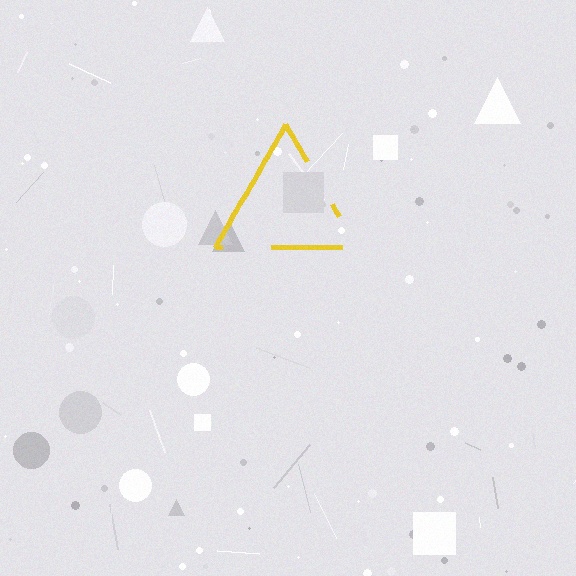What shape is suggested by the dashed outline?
The dashed outline suggests a triangle.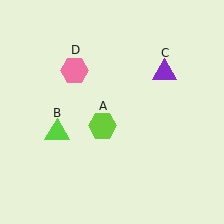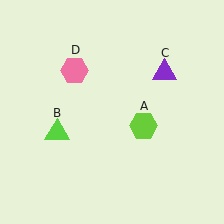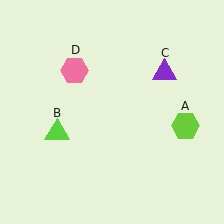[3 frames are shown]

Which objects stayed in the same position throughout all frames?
Lime triangle (object B) and purple triangle (object C) and pink hexagon (object D) remained stationary.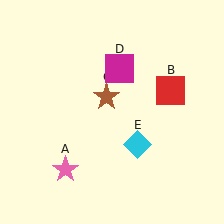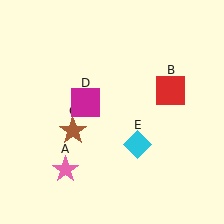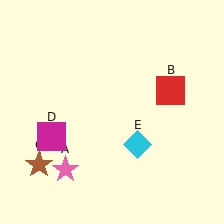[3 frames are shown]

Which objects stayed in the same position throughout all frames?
Pink star (object A) and red square (object B) and cyan diamond (object E) remained stationary.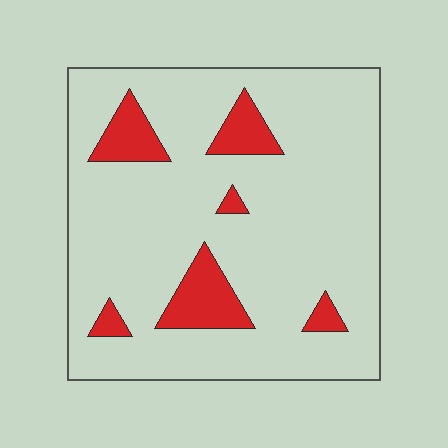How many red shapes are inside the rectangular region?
6.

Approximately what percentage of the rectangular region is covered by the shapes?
Approximately 15%.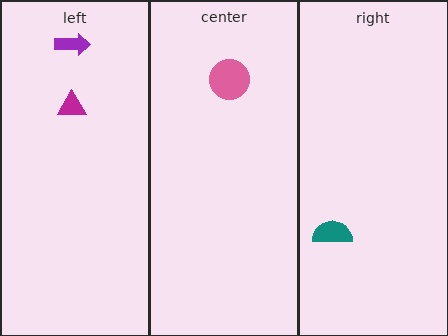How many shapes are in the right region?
1.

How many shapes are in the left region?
2.